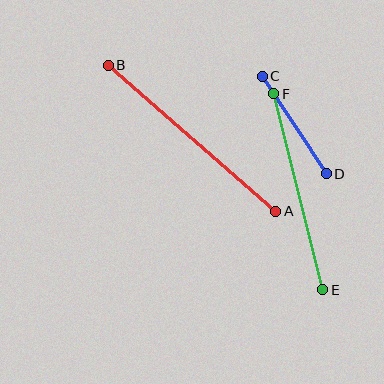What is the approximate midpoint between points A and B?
The midpoint is at approximately (192, 138) pixels.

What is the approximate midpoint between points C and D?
The midpoint is at approximately (294, 125) pixels.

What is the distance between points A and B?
The distance is approximately 222 pixels.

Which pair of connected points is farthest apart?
Points A and B are farthest apart.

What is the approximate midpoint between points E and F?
The midpoint is at approximately (298, 192) pixels.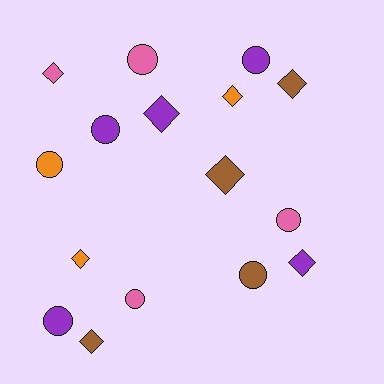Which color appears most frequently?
Purple, with 5 objects.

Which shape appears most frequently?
Circle, with 8 objects.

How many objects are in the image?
There are 16 objects.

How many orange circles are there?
There is 1 orange circle.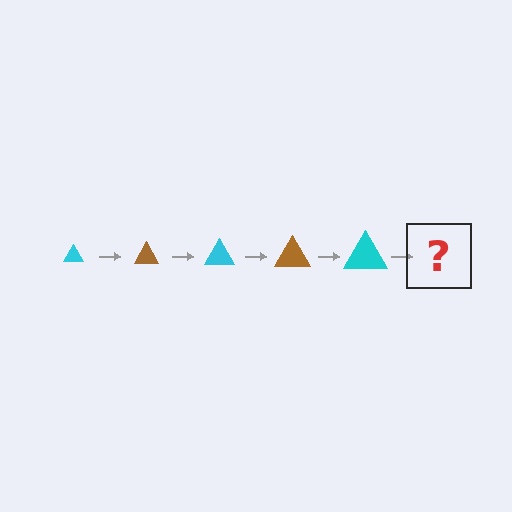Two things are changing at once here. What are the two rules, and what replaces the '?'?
The two rules are that the triangle grows larger each step and the color cycles through cyan and brown. The '?' should be a brown triangle, larger than the previous one.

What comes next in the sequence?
The next element should be a brown triangle, larger than the previous one.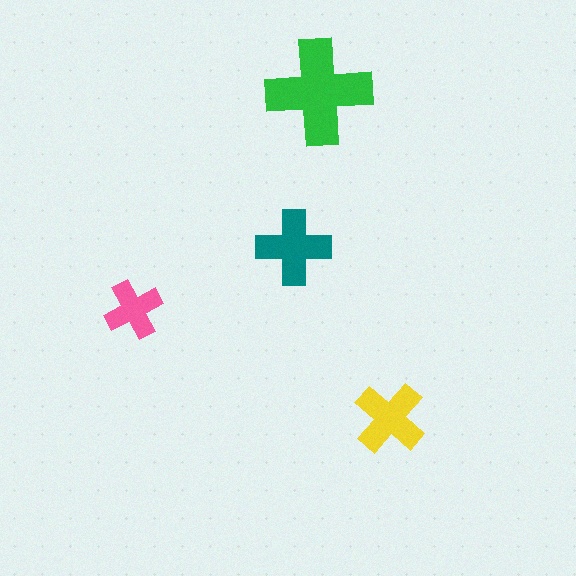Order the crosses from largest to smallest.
the green one, the teal one, the yellow one, the pink one.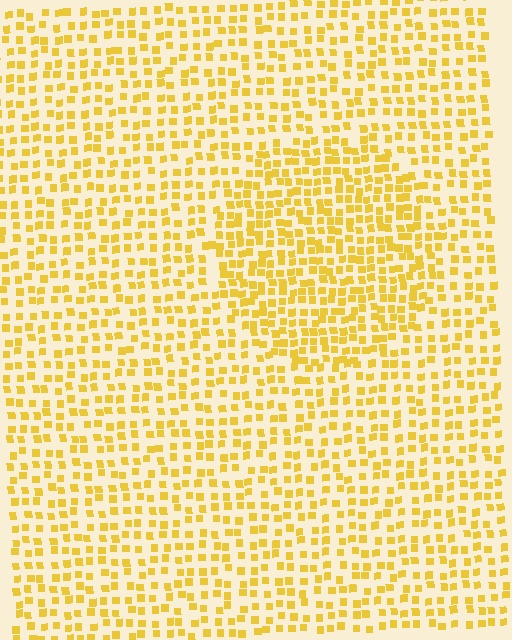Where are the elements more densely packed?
The elements are more densely packed inside the circle boundary.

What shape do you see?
I see a circle.